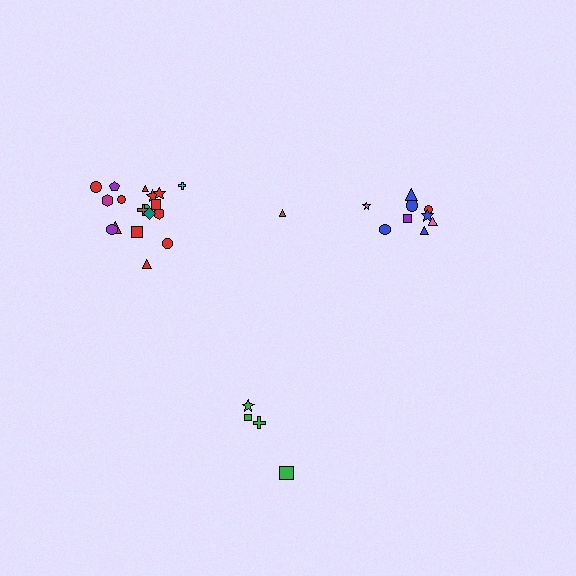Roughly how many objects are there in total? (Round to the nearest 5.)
Roughly 30 objects in total.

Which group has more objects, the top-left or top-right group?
The top-left group.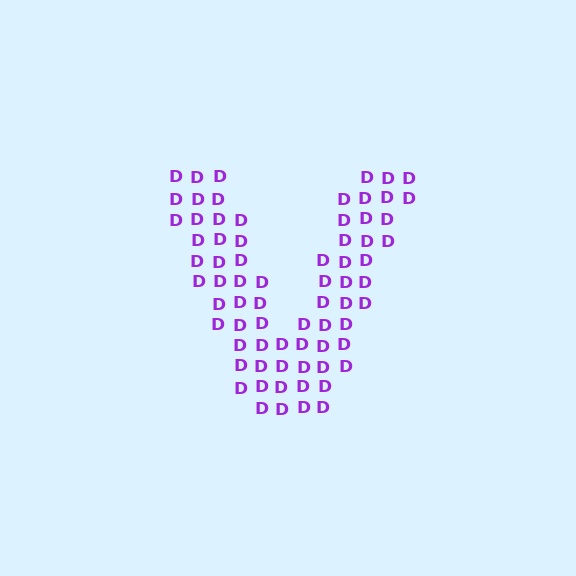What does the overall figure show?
The overall figure shows the letter V.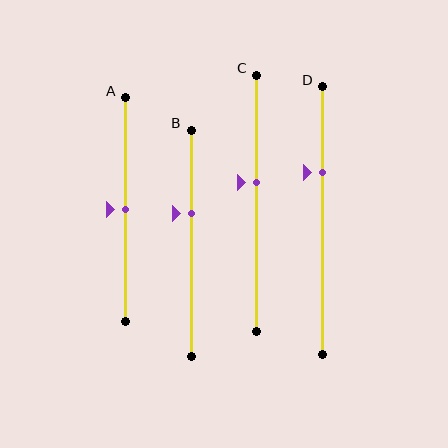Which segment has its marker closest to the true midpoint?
Segment A has its marker closest to the true midpoint.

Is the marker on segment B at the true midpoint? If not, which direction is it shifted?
No, the marker on segment B is shifted upward by about 13% of the segment length.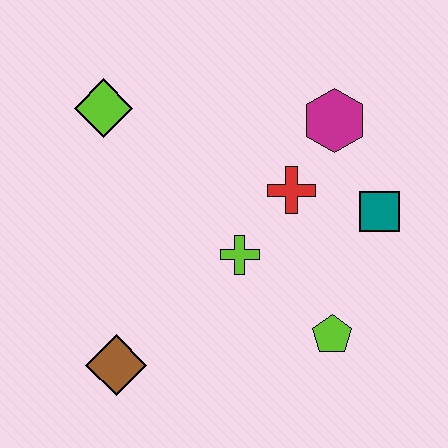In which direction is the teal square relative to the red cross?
The teal square is to the right of the red cross.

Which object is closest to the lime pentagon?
The lime cross is closest to the lime pentagon.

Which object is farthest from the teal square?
The brown diamond is farthest from the teal square.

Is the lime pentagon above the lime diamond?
No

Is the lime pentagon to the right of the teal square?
No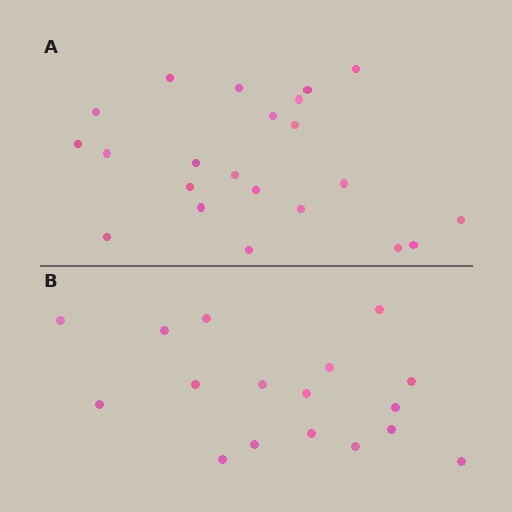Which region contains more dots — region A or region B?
Region A (the top region) has more dots.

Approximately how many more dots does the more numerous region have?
Region A has about 5 more dots than region B.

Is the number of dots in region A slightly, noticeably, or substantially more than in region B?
Region A has noticeably more, but not dramatically so. The ratio is roughly 1.3 to 1.